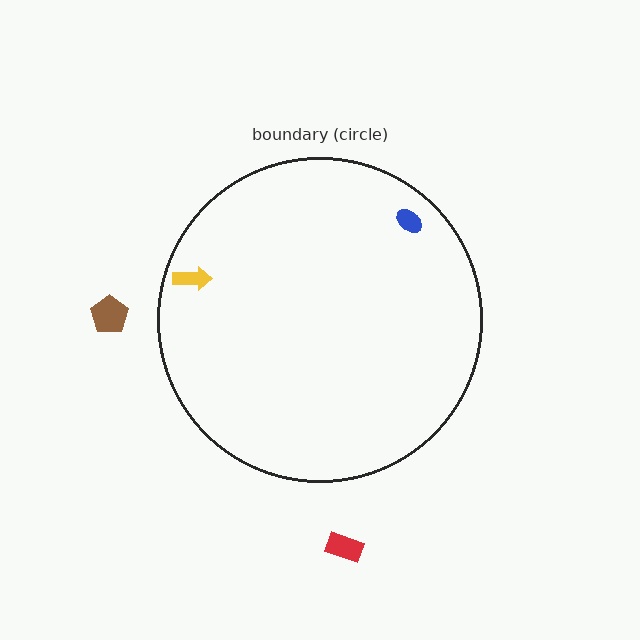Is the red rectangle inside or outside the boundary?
Outside.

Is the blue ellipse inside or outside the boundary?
Inside.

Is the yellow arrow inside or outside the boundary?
Inside.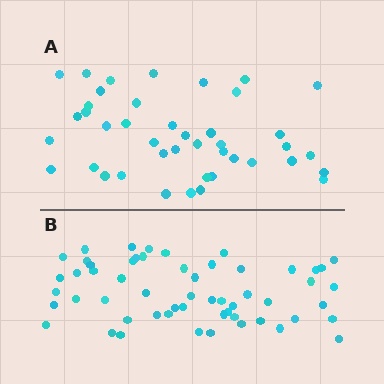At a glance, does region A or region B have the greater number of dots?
Region B (the bottom region) has more dots.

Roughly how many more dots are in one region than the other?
Region B has approximately 15 more dots than region A.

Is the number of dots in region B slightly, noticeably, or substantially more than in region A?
Region B has noticeably more, but not dramatically so. The ratio is roughly 1.3 to 1.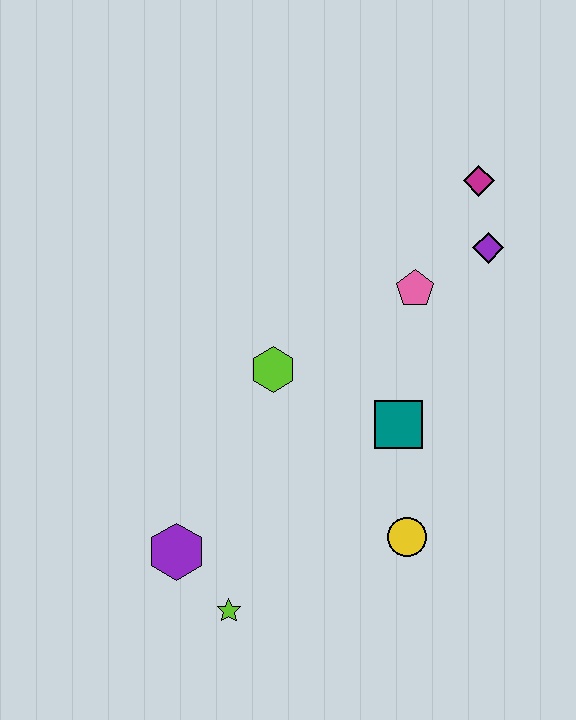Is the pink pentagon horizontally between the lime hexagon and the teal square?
No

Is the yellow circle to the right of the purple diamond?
No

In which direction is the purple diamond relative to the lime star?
The purple diamond is above the lime star.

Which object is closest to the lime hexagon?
The teal square is closest to the lime hexagon.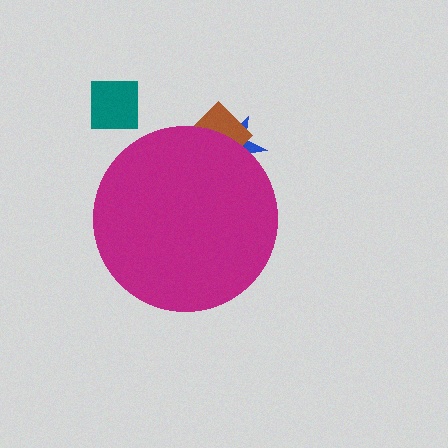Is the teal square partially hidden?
No, the teal square is fully visible.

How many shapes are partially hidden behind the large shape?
2 shapes are partially hidden.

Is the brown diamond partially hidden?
Yes, the brown diamond is partially hidden behind the magenta circle.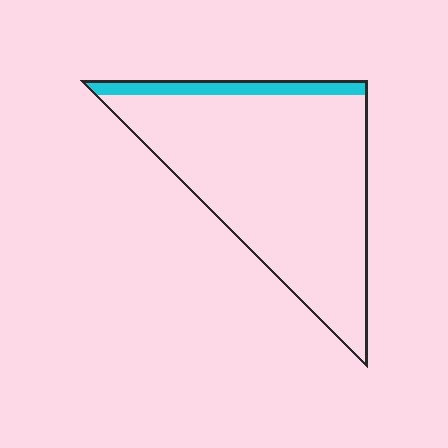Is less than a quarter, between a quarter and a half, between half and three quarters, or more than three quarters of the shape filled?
Less than a quarter.